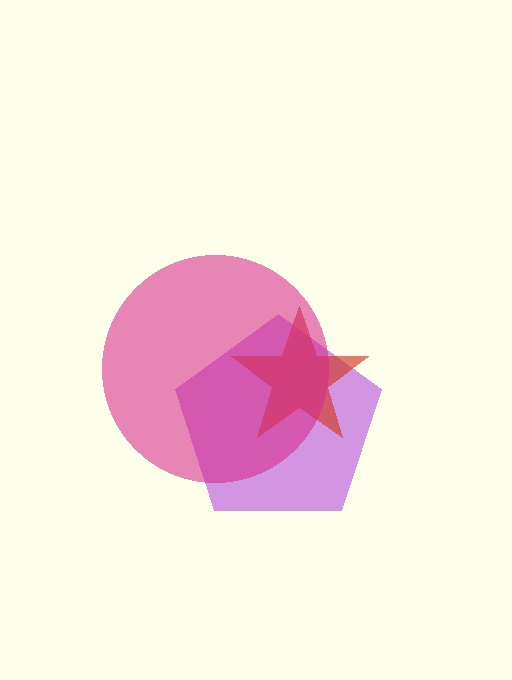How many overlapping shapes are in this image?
There are 3 overlapping shapes in the image.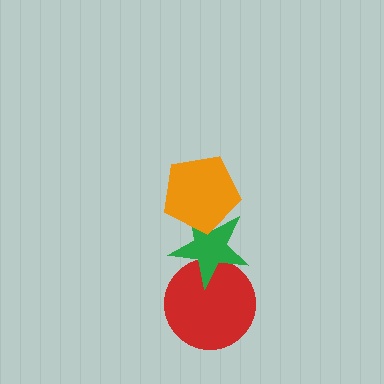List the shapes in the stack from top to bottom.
From top to bottom: the orange pentagon, the green star, the red circle.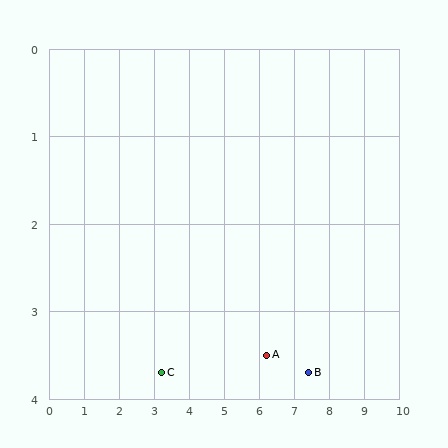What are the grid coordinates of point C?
Point C is at approximately (3.2, 3.7).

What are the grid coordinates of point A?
Point A is at approximately (6.2, 3.5).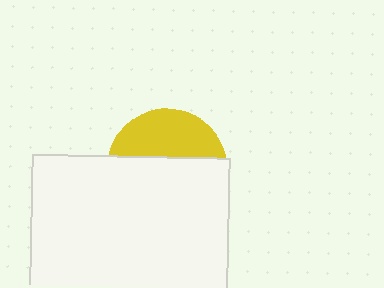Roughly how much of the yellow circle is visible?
A small part of it is visible (roughly 37%).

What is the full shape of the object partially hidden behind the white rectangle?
The partially hidden object is a yellow circle.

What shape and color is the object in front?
The object in front is a white rectangle.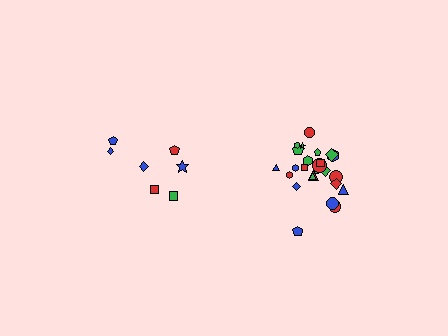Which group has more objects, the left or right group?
The right group.